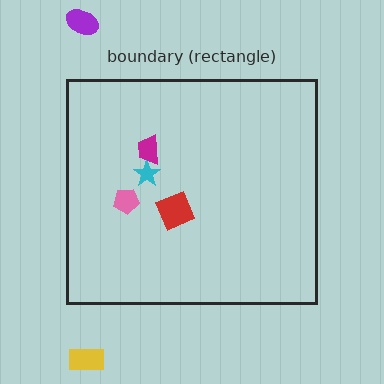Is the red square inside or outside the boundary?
Inside.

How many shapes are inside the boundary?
4 inside, 2 outside.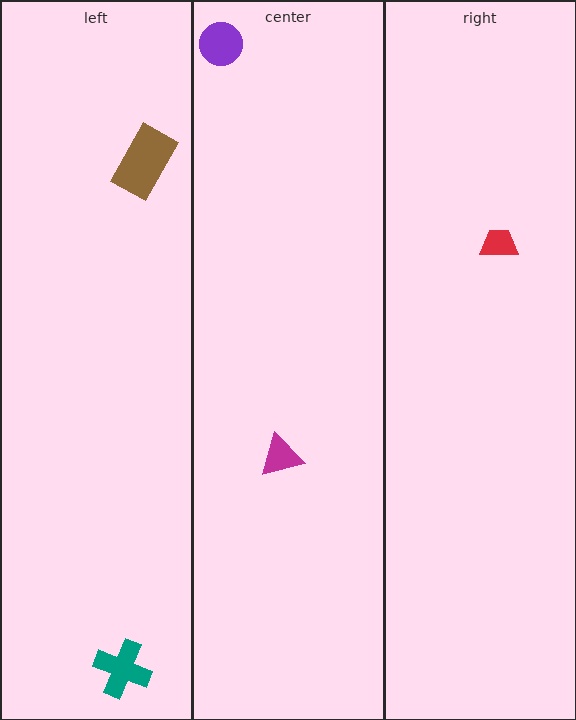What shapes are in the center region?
The magenta triangle, the purple circle.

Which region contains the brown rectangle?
The left region.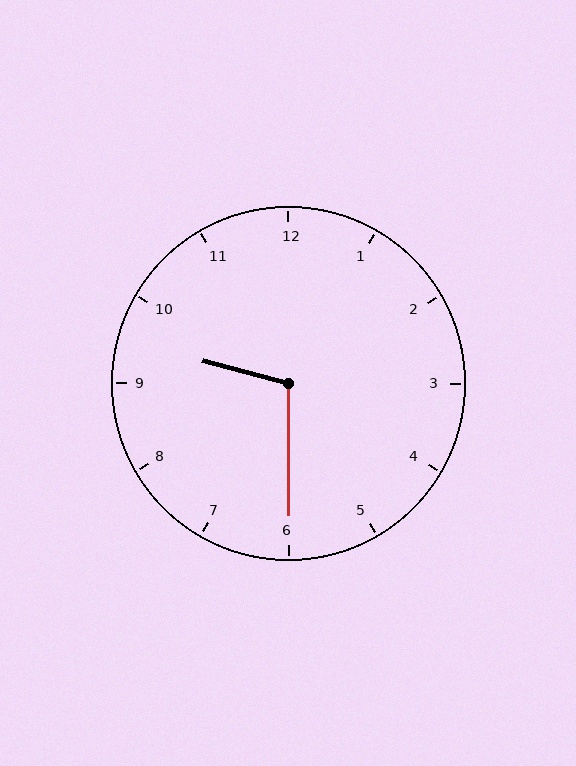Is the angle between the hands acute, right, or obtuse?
It is obtuse.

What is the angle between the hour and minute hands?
Approximately 105 degrees.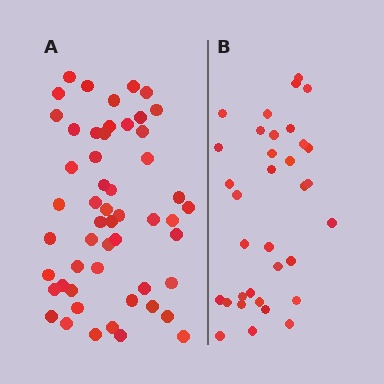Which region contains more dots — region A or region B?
Region A (the left region) has more dots.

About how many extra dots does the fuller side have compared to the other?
Region A has approximately 20 more dots than region B.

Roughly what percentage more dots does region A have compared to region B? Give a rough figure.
About 55% more.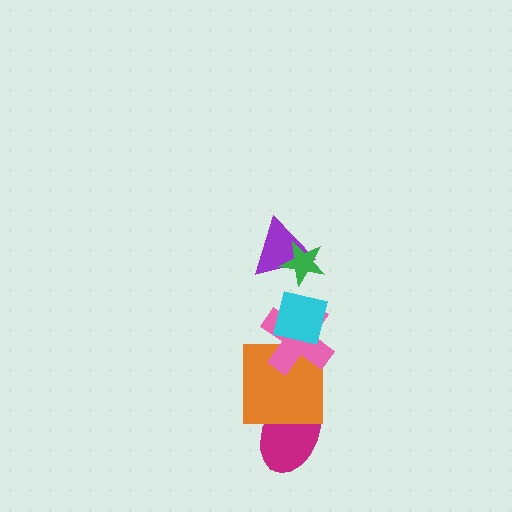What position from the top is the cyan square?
The cyan square is 3rd from the top.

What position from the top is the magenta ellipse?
The magenta ellipse is 6th from the top.